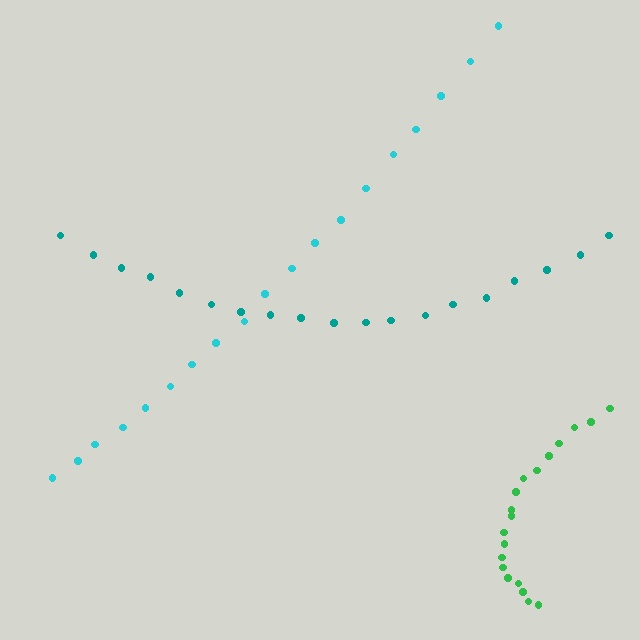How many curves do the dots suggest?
There are 3 distinct paths.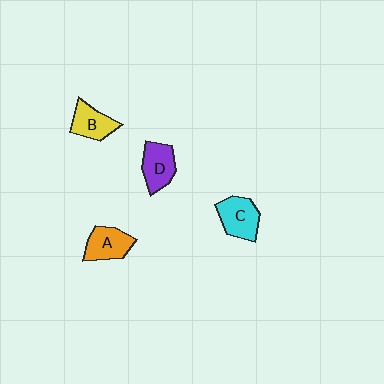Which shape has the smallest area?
Shape B (yellow).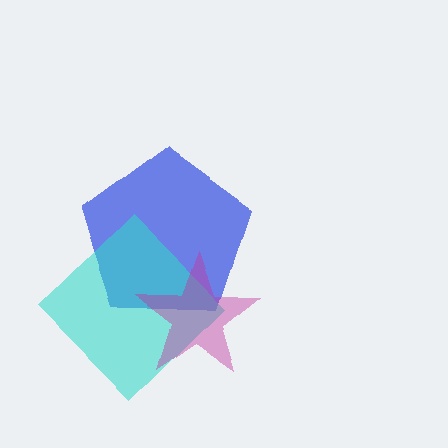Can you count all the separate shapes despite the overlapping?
Yes, there are 3 separate shapes.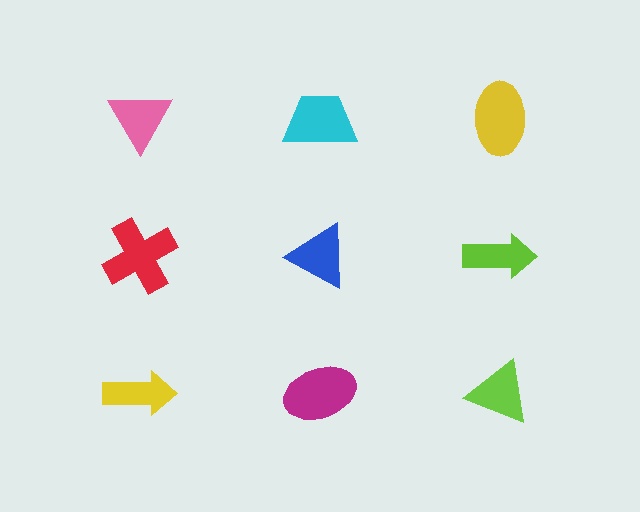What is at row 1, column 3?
A yellow ellipse.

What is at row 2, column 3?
A lime arrow.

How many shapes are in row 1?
3 shapes.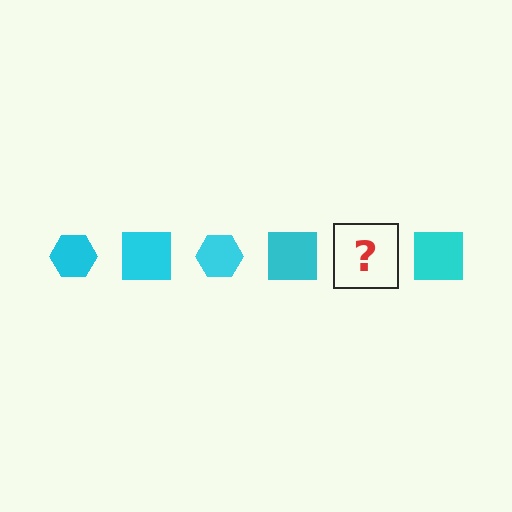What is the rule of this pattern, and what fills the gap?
The rule is that the pattern cycles through hexagon, square shapes in cyan. The gap should be filled with a cyan hexagon.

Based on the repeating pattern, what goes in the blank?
The blank should be a cyan hexagon.